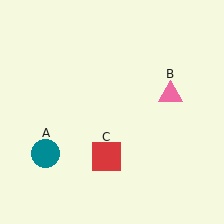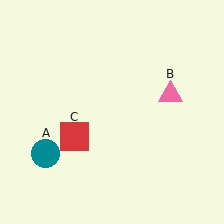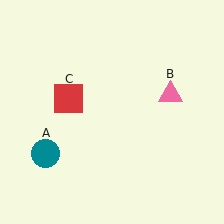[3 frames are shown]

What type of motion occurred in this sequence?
The red square (object C) rotated clockwise around the center of the scene.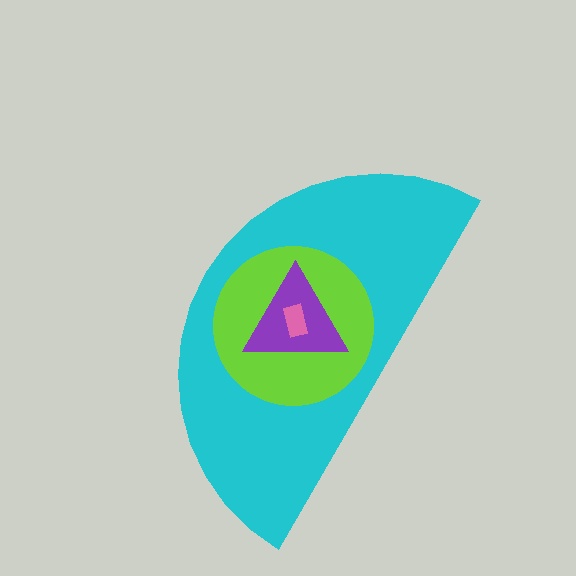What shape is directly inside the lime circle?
The purple triangle.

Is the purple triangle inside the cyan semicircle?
Yes.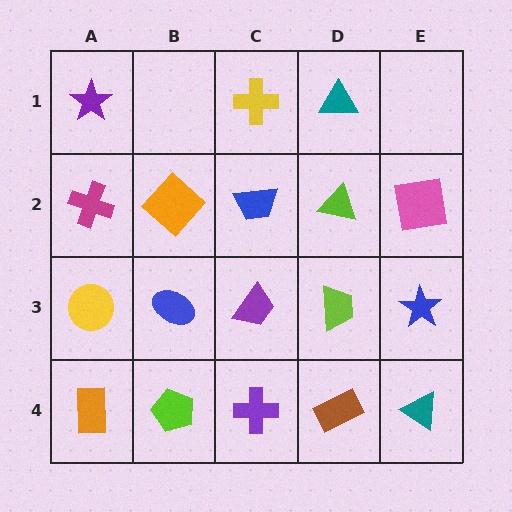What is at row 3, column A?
A yellow circle.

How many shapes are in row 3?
5 shapes.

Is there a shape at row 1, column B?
No, that cell is empty.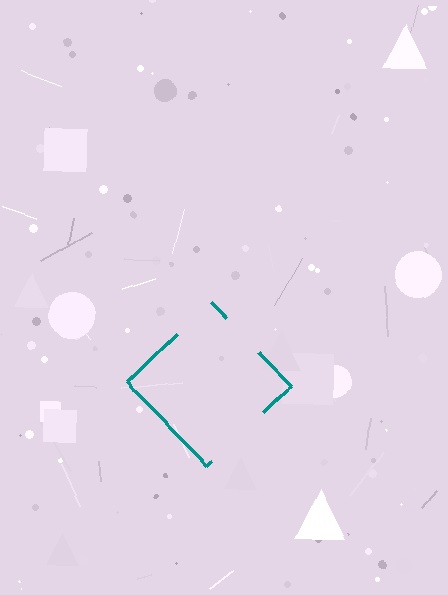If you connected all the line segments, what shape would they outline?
They would outline a diamond.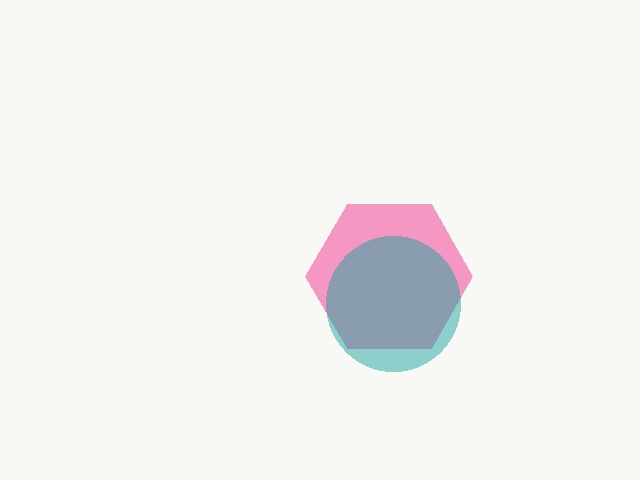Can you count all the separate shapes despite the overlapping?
Yes, there are 2 separate shapes.